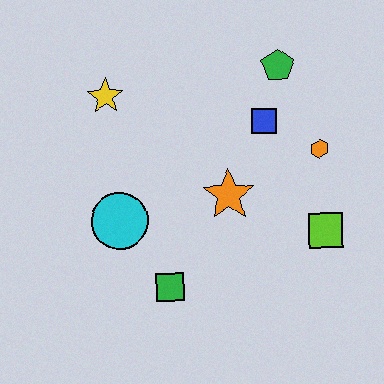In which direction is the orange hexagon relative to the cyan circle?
The orange hexagon is to the right of the cyan circle.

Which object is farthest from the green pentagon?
The green square is farthest from the green pentagon.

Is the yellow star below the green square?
No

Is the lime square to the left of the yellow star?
No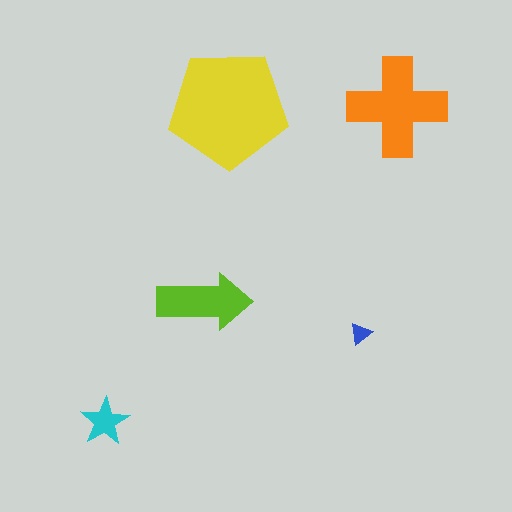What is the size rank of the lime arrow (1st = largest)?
3rd.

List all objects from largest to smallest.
The yellow pentagon, the orange cross, the lime arrow, the cyan star, the blue triangle.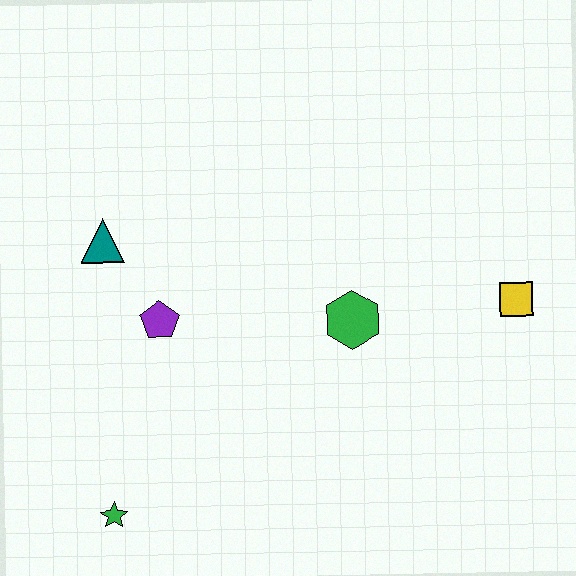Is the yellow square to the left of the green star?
No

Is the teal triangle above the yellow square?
Yes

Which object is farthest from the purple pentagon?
The yellow square is farthest from the purple pentagon.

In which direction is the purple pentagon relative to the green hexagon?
The purple pentagon is to the left of the green hexagon.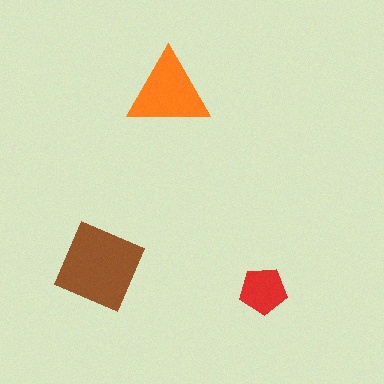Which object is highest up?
The orange triangle is topmost.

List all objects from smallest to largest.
The red pentagon, the orange triangle, the brown diamond.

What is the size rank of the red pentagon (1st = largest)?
3rd.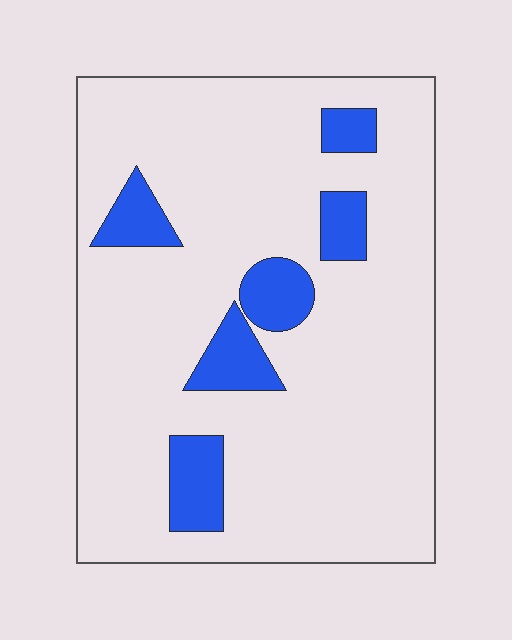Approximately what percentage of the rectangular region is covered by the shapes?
Approximately 15%.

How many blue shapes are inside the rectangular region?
6.